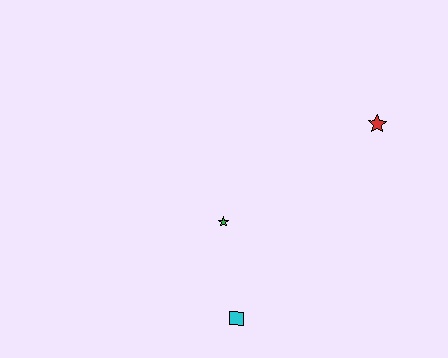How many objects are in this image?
There are 3 objects.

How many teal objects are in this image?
There are no teal objects.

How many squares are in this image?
There is 1 square.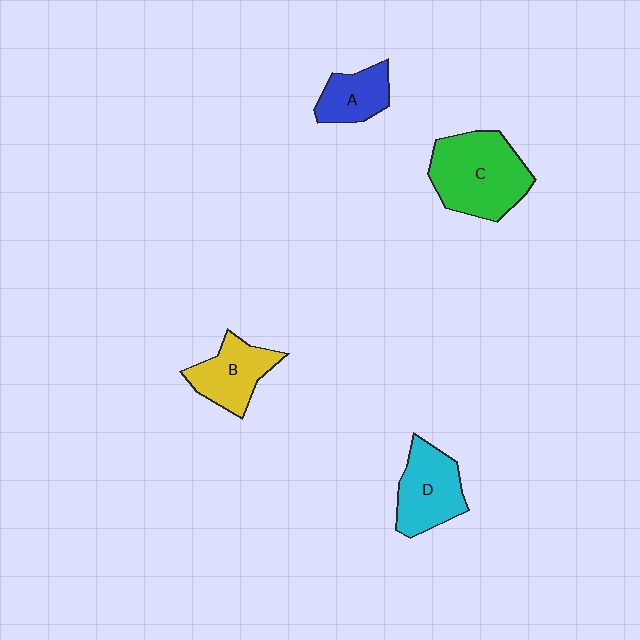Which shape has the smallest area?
Shape A (blue).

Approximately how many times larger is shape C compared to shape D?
Approximately 1.4 times.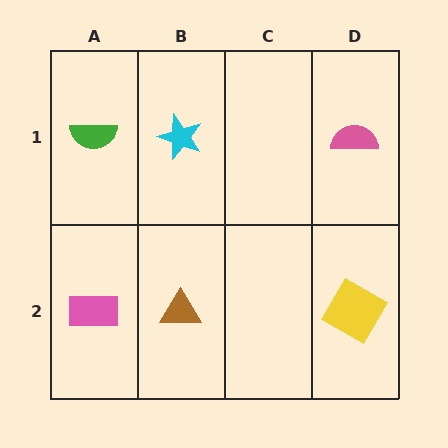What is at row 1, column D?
A pink semicircle.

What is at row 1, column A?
A green semicircle.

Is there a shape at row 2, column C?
No, that cell is empty.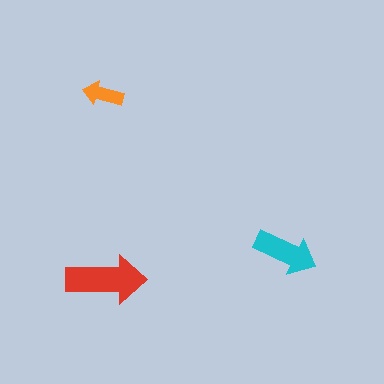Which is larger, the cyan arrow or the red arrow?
The red one.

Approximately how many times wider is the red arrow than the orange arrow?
About 2 times wider.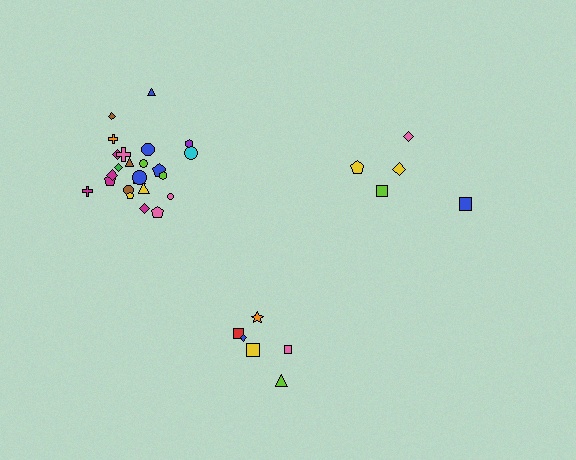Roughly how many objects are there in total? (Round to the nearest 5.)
Roughly 35 objects in total.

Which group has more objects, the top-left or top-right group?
The top-left group.